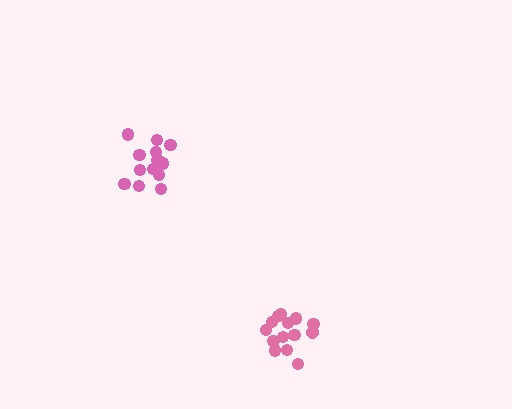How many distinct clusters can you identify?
There are 2 distinct clusters.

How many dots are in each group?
Group 1: 14 dots, Group 2: 13 dots (27 total).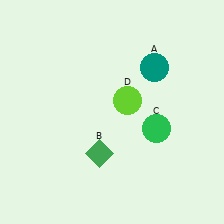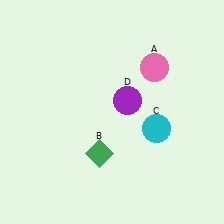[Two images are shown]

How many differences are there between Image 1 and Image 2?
There are 3 differences between the two images.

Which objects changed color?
A changed from teal to pink. C changed from green to cyan. D changed from lime to purple.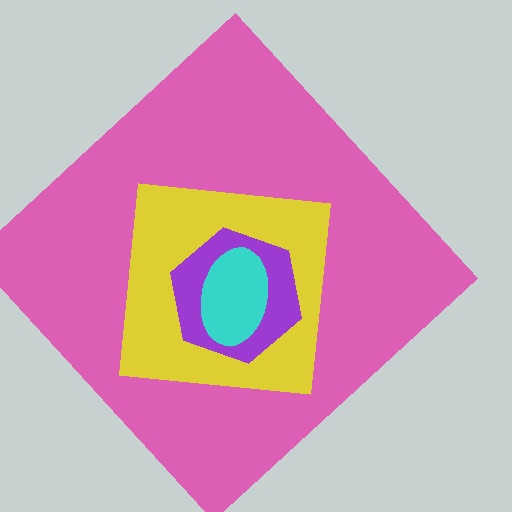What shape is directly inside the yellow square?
The purple hexagon.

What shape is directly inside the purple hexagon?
The cyan ellipse.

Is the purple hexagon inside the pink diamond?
Yes.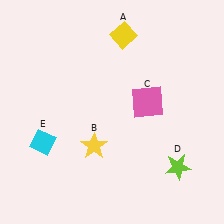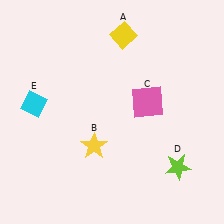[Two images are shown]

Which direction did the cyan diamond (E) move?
The cyan diamond (E) moved up.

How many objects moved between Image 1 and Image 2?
1 object moved between the two images.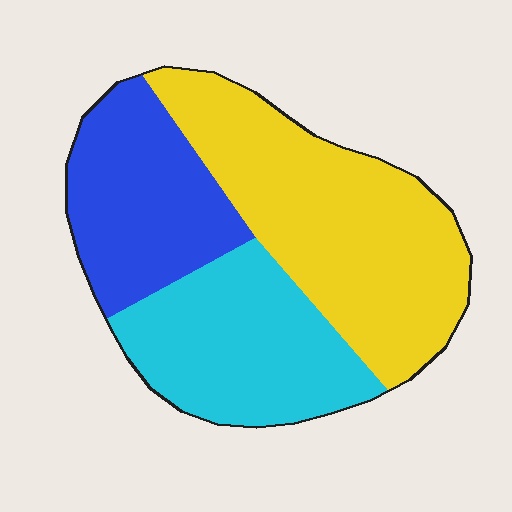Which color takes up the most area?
Yellow, at roughly 45%.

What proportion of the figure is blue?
Blue covers around 25% of the figure.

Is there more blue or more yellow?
Yellow.